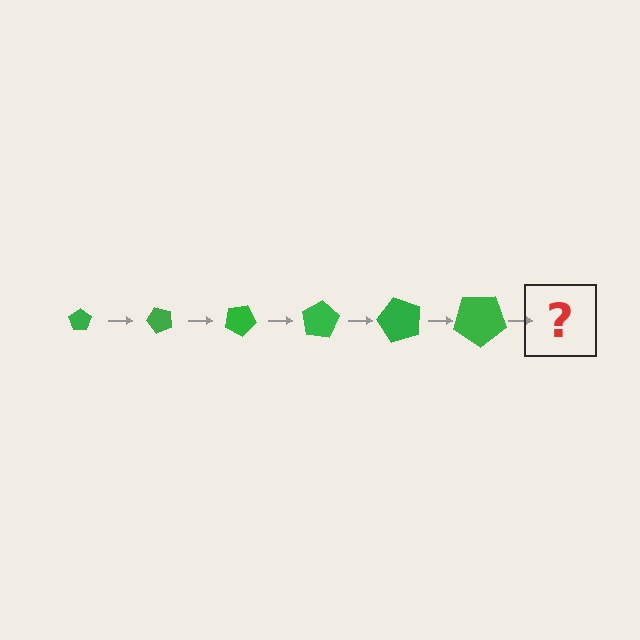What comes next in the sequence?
The next element should be a pentagon, larger than the previous one and rotated 300 degrees from the start.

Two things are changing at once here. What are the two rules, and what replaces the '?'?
The two rules are that the pentagon grows larger each step and it rotates 50 degrees each step. The '?' should be a pentagon, larger than the previous one and rotated 300 degrees from the start.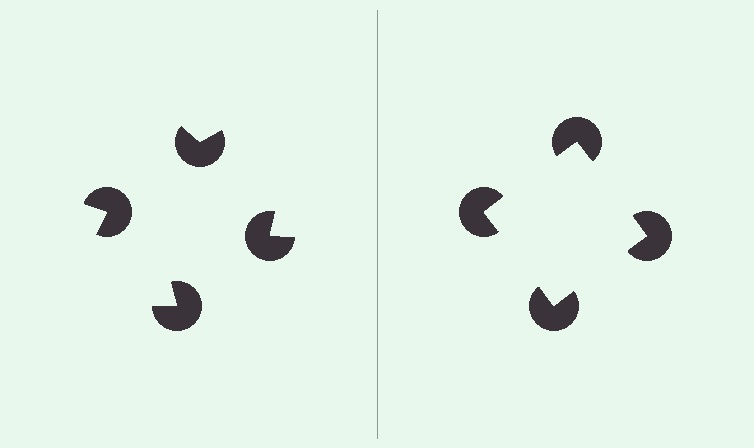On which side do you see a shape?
An illusory square appears on the right side. On the left side the wedge cuts are rotated, so no coherent shape forms.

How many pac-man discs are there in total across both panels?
8 — 4 on each side.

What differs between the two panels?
The pac-man discs are positioned identically on both sides; only the wedge orientations differ. On the right they align to a square; on the left they are misaligned.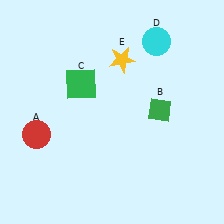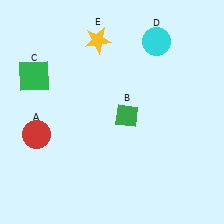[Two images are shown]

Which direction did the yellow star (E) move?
The yellow star (E) moved left.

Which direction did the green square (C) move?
The green square (C) moved left.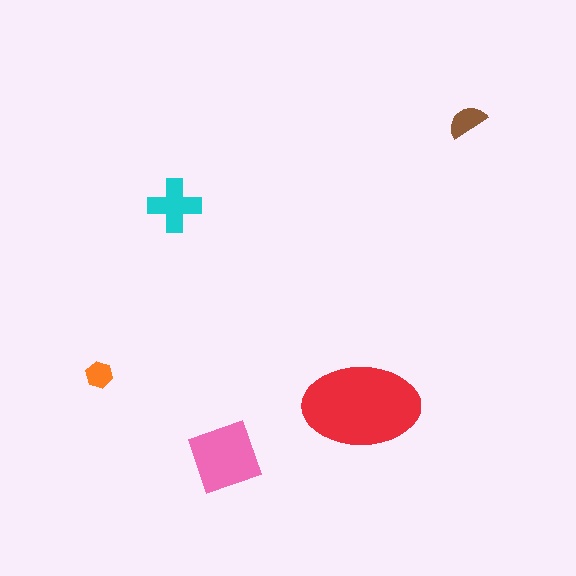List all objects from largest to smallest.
The red ellipse, the pink diamond, the cyan cross, the brown semicircle, the orange hexagon.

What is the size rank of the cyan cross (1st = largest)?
3rd.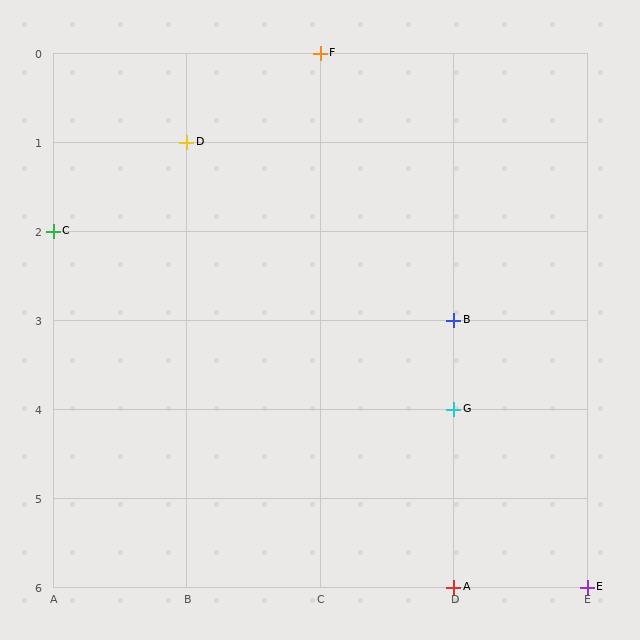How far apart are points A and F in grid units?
Points A and F are 1 column and 6 rows apart (about 6.1 grid units diagonally).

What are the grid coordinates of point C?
Point C is at grid coordinates (A, 2).